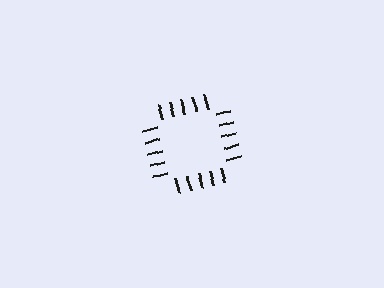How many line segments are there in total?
20 — 5 along each of the 4 edges.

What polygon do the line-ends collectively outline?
An illusory square — the line segments terminate on its edges but no continuous stroke is drawn.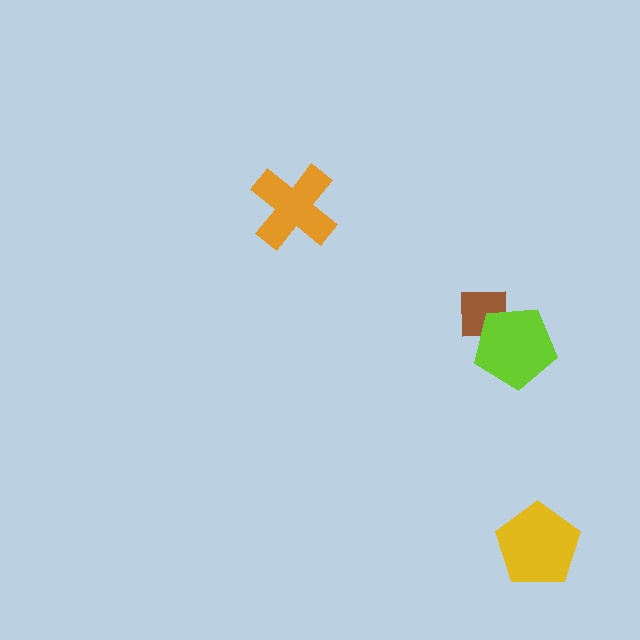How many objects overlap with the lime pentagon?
1 object overlaps with the lime pentagon.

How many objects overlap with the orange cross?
0 objects overlap with the orange cross.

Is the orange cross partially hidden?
No, no other shape covers it.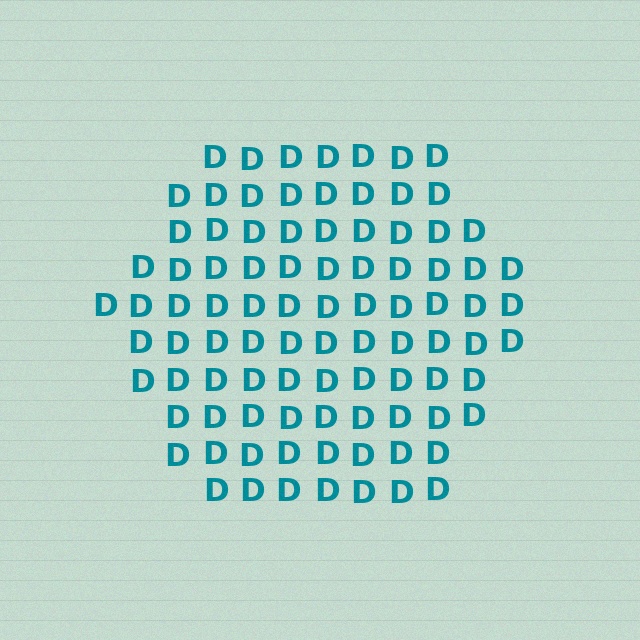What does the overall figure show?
The overall figure shows a hexagon.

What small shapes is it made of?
It is made of small letter D's.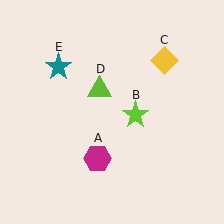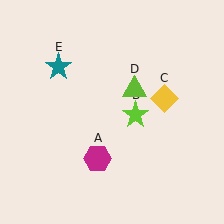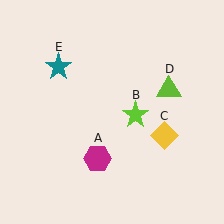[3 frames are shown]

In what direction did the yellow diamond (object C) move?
The yellow diamond (object C) moved down.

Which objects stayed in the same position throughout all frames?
Magenta hexagon (object A) and lime star (object B) and teal star (object E) remained stationary.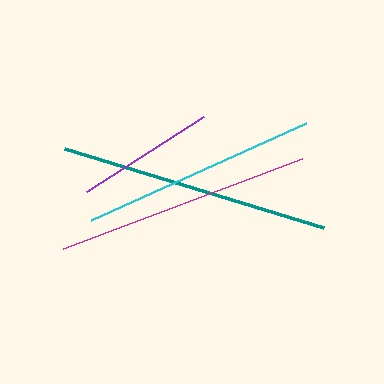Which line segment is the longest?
The teal line is the longest at approximately 271 pixels.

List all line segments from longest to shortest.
From longest to shortest: teal, magenta, cyan, purple.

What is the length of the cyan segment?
The cyan segment is approximately 237 pixels long.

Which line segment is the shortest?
The purple line is the shortest at approximately 139 pixels.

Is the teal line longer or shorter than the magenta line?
The teal line is longer than the magenta line.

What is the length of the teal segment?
The teal segment is approximately 271 pixels long.